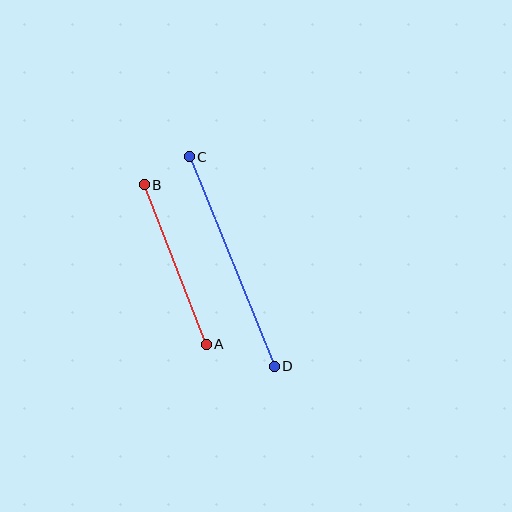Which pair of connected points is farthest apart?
Points C and D are farthest apart.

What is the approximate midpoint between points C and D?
The midpoint is at approximately (232, 261) pixels.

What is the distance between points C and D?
The distance is approximately 226 pixels.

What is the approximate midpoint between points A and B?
The midpoint is at approximately (175, 264) pixels.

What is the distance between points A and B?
The distance is approximately 171 pixels.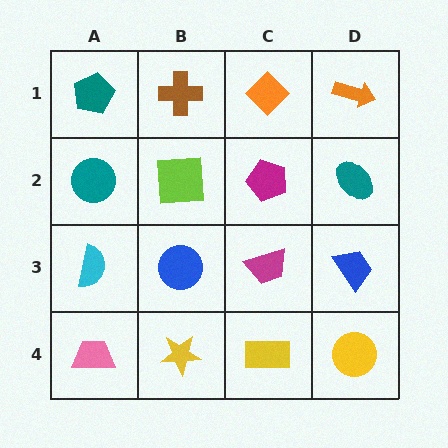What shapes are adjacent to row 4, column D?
A blue trapezoid (row 3, column D), a yellow rectangle (row 4, column C).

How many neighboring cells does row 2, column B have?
4.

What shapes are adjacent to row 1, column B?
A lime square (row 2, column B), a teal pentagon (row 1, column A), an orange diamond (row 1, column C).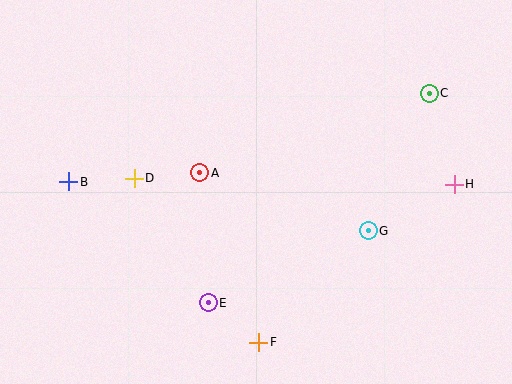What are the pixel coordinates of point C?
Point C is at (429, 93).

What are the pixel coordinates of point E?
Point E is at (208, 303).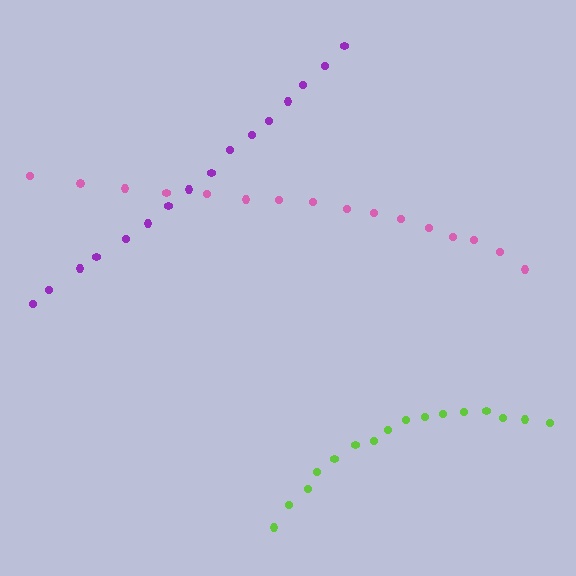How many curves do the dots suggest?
There are 3 distinct paths.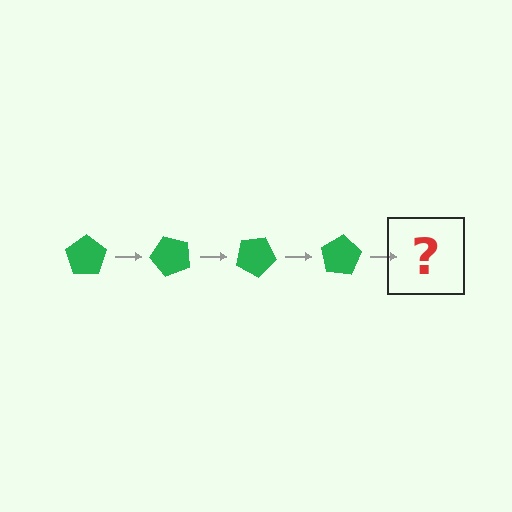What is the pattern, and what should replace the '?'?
The pattern is that the pentagon rotates 50 degrees each step. The '?' should be a green pentagon rotated 200 degrees.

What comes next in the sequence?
The next element should be a green pentagon rotated 200 degrees.